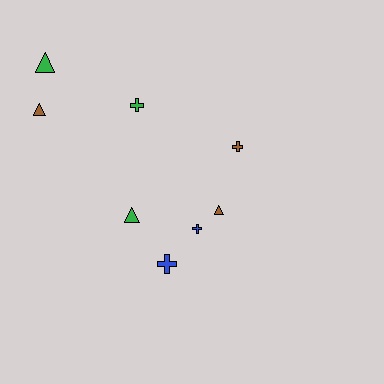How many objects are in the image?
There are 8 objects.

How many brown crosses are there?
There is 1 brown cross.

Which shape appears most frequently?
Cross, with 4 objects.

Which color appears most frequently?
Green, with 3 objects.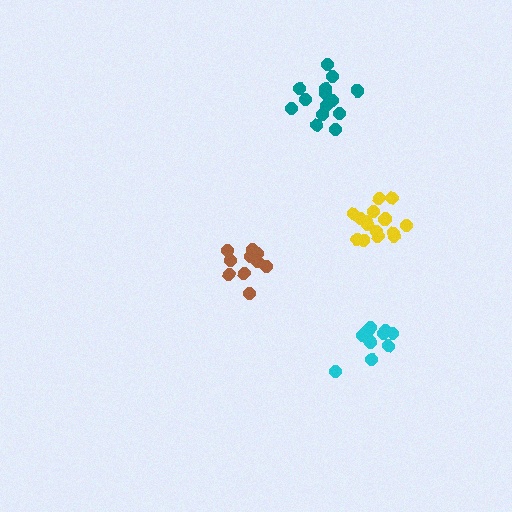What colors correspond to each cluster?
The clusters are colored: brown, yellow, cyan, teal.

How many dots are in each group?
Group 1: 10 dots, Group 2: 16 dots, Group 3: 11 dots, Group 4: 14 dots (51 total).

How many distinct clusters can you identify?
There are 4 distinct clusters.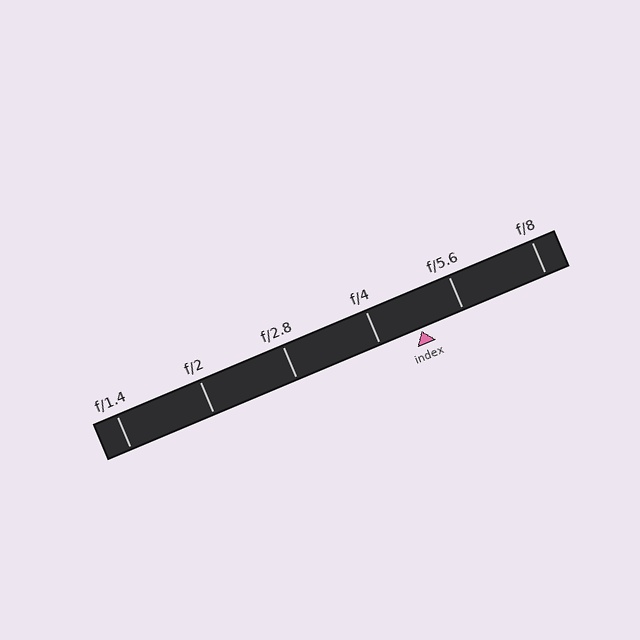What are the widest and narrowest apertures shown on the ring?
The widest aperture shown is f/1.4 and the narrowest is f/8.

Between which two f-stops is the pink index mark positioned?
The index mark is between f/4 and f/5.6.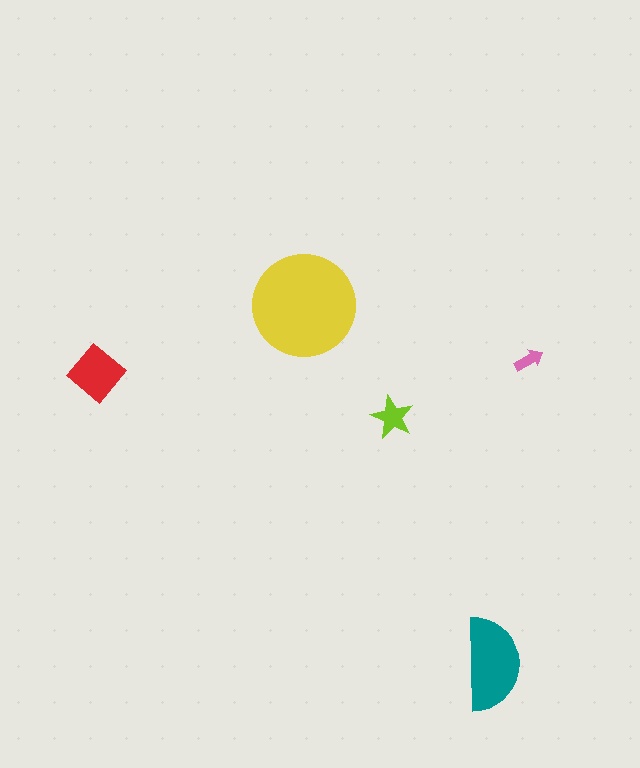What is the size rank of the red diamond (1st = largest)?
3rd.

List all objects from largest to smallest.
The yellow circle, the teal semicircle, the red diamond, the lime star, the pink arrow.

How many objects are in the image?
There are 5 objects in the image.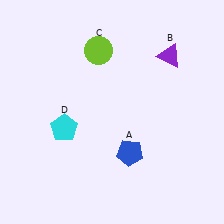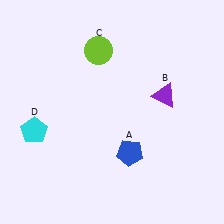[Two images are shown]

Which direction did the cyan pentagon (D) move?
The cyan pentagon (D) moved left.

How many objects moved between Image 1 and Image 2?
2 objects moved between the two images.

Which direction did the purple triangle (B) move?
The purple triangle (B) moved down.